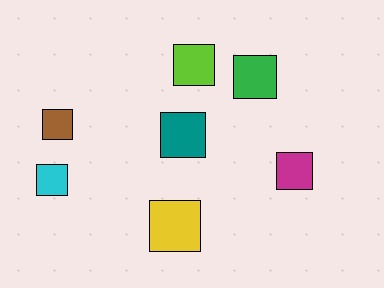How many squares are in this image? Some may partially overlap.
There are 7 squares.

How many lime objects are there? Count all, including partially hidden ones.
There is 1 lime object.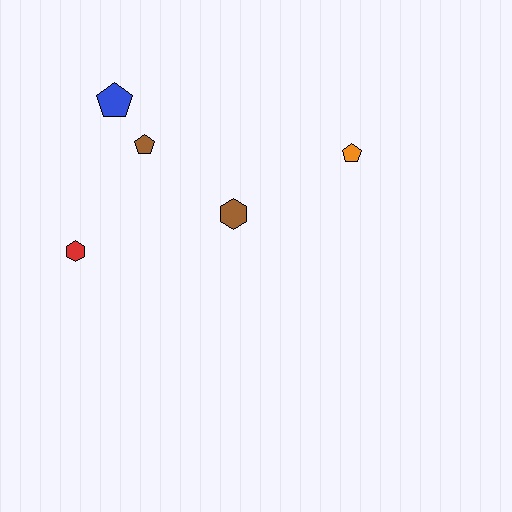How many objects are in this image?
There are 5 objects.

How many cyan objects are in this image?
There are no cyan objects.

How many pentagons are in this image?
There are 3 pentagons.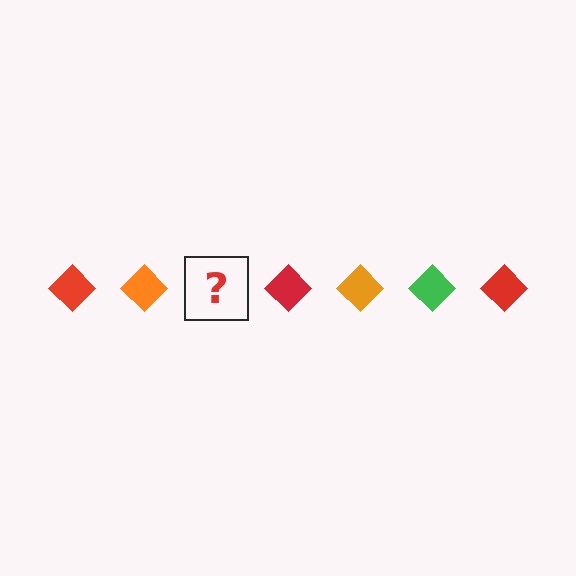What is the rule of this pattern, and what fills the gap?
The rule is that the pattern cycles through red, orange, green diamonds. The gap should be filled with a green diamond.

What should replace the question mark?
The question mark should be replaced with a green diamond.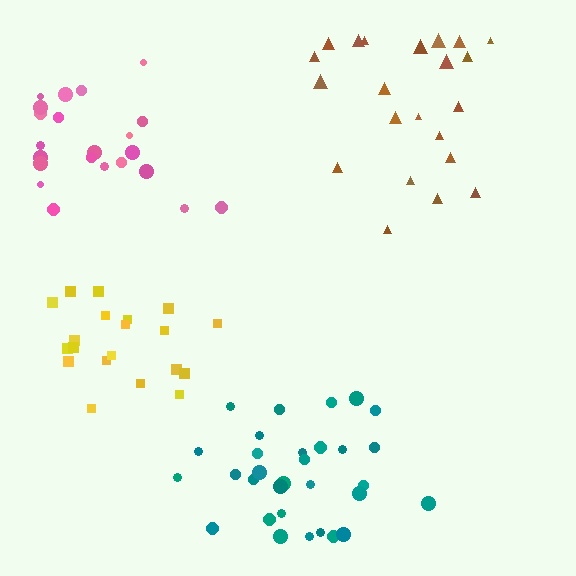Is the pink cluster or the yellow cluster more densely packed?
Yellow.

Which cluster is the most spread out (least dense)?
Brown.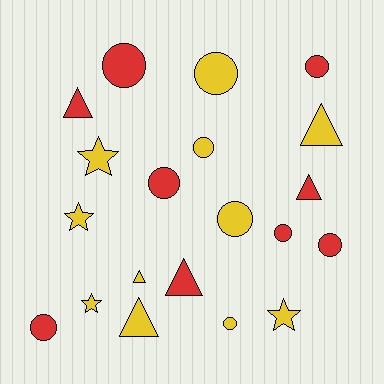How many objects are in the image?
There are 20 objects.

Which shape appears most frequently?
Circle, with 10 objects.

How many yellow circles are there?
There are 4 yellow circles.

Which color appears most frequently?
Yellow, with 11 objects.